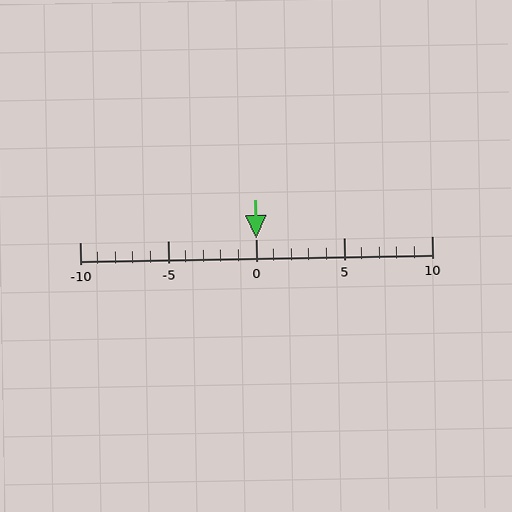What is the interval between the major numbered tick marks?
The major tick marks are spaced 5 units apart.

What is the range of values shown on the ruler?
The ruler shows values from -10 to 10.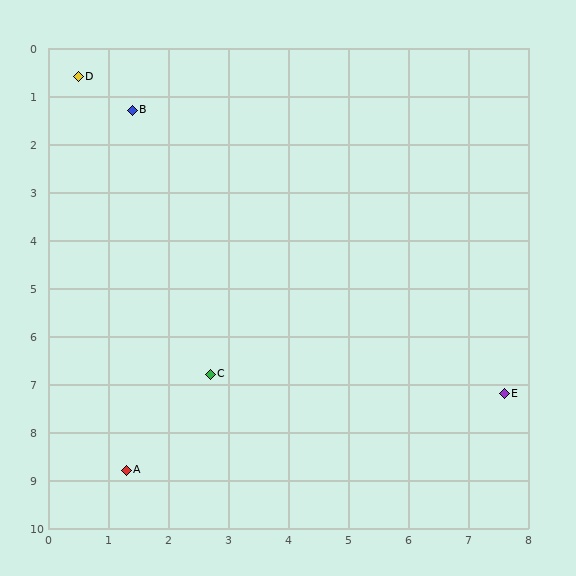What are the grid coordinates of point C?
Point C is at approximately (2.7, 6.8).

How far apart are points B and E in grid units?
Points B and E are about 8.6 grid units apart.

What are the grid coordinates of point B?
Point B is at approximately (1.4, 1.3).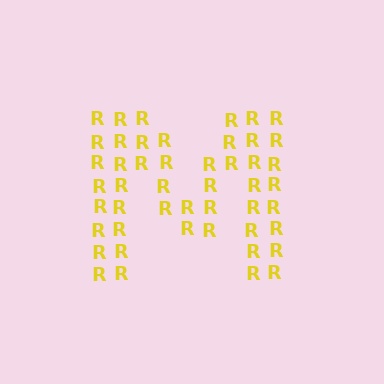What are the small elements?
The small elements are letter R's.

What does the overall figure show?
The overall figure shows the letter M.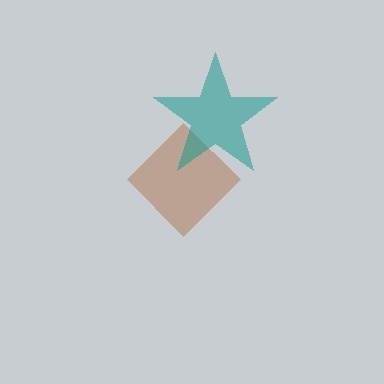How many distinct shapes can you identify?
There are 2 distinct shapes: a brown diamond, a teal star.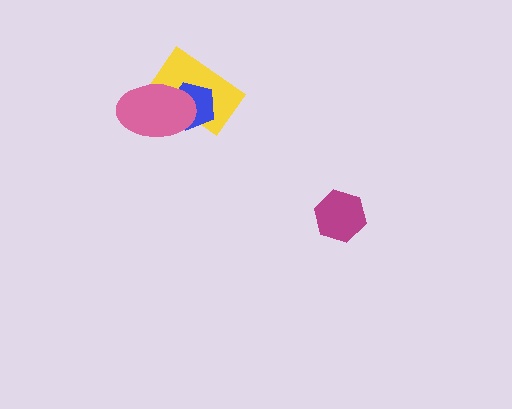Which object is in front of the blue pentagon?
The pink ellipse is in front of the blue pentagon.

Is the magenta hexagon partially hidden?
No, no other shape covers it.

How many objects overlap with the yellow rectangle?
2 objects overlap with the yellow rectangle.